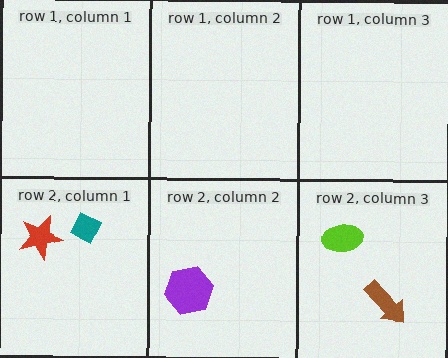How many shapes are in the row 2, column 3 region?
2.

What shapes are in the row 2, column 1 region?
The teal diamond, the red star.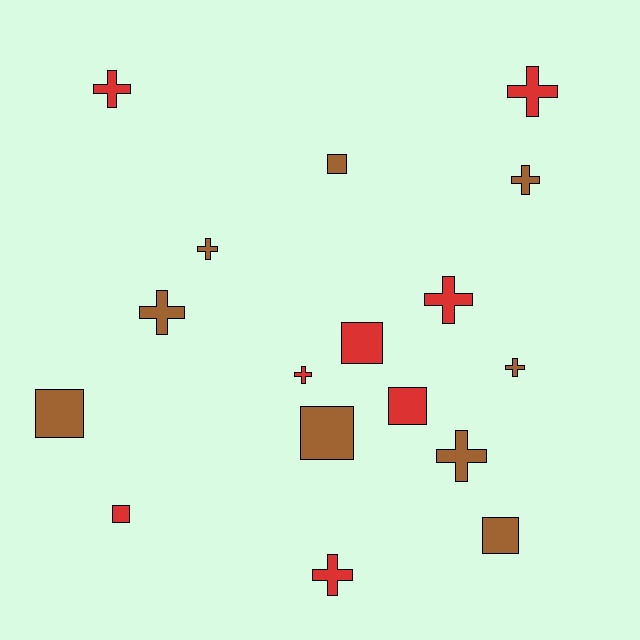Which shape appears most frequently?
Cross, with 10 objects.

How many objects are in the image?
There are 17 objects.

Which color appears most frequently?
Brown, with 9 objects.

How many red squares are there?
There are 3 red squares.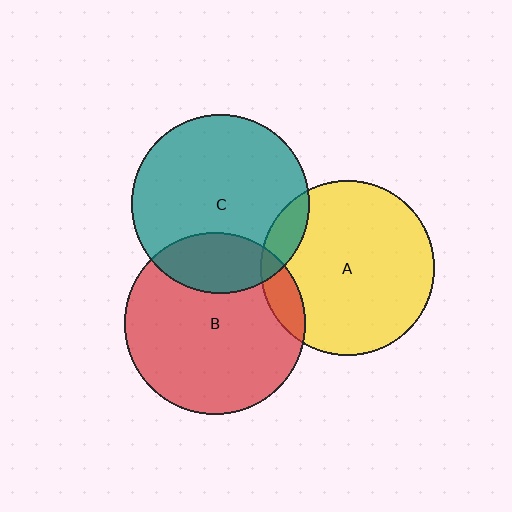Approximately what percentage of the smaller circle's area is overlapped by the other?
Approximately 10%.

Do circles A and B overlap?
Yes.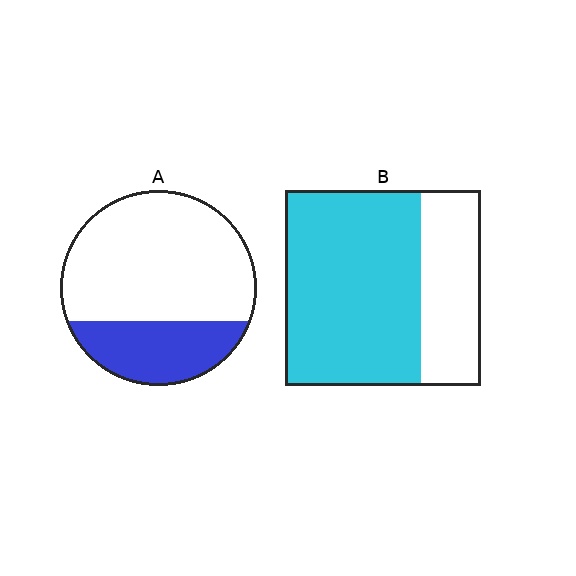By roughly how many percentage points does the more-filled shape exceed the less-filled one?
By roughly 40 percentage points (B over A).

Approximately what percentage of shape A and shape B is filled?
A is approximately 30% and B is approximately 70%.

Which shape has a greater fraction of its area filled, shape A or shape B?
Shape B.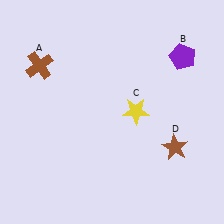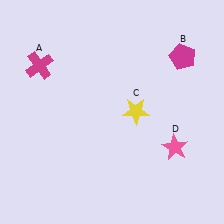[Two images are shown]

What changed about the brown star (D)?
In Image 1, D is brown. In Image 2, it changed to pink.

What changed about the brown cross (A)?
In Image 1, A is brown. In Image 2, it changed to magenta.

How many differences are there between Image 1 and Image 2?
There are 3 differences between the two images.